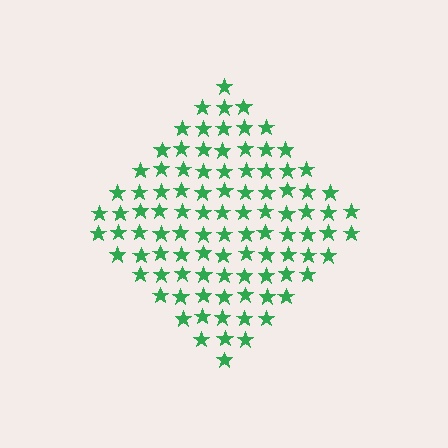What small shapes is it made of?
It is made of small stars.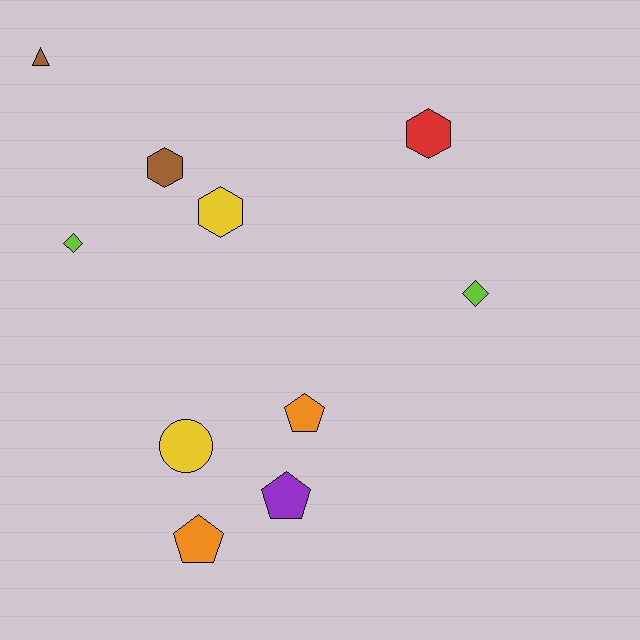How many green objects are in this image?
There are no green objects.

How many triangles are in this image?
There is 1 triangle.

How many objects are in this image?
There are 10 objects.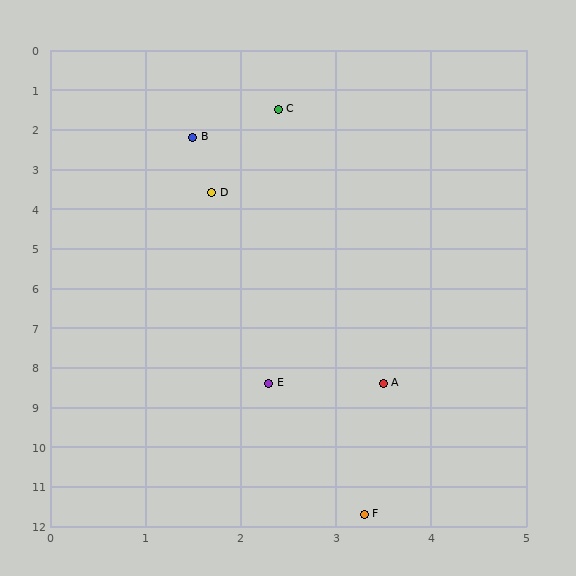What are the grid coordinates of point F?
Point F is at approximately (3.3, 11.7).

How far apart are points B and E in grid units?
Points B and E are about 6.3 grid units apart.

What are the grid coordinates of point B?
Point B is at approximately (1.5, 2.2).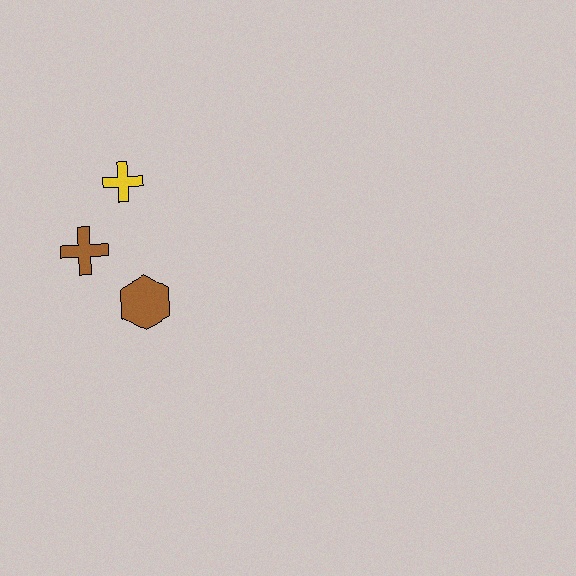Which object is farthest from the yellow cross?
The brown hexagon is farthest from the yellow cross.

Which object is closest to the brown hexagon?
The brown cross is closest to the brown hexagon.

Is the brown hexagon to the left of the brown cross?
No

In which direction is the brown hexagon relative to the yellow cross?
The brown hexagon is below the yellow cross.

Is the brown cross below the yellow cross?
Yes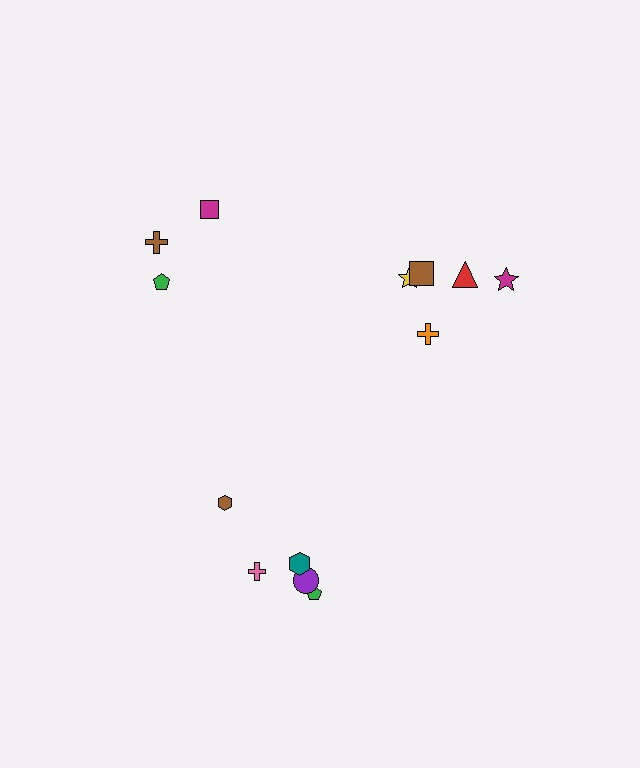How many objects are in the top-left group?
There are 3 objects.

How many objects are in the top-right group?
There are 5 objects.